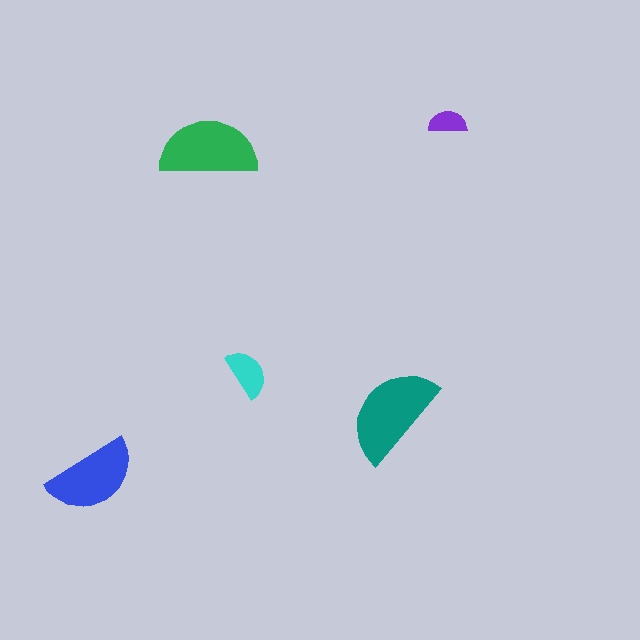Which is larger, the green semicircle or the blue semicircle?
The green one.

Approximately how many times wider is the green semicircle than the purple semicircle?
About 2.5 times wider.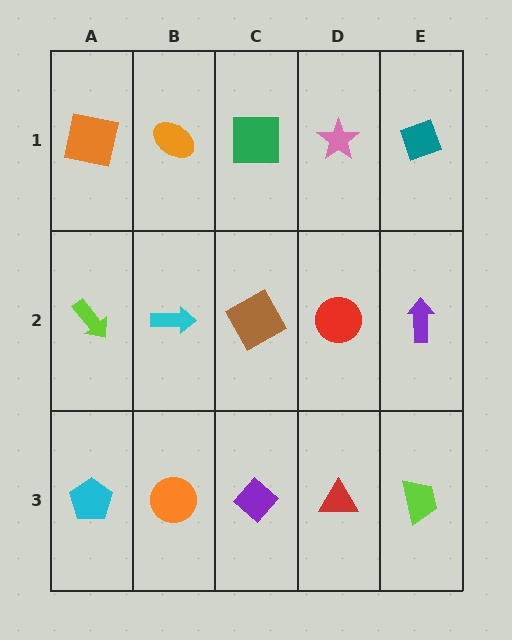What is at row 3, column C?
A purple diamond.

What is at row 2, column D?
A red circle.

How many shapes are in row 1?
5 shapes.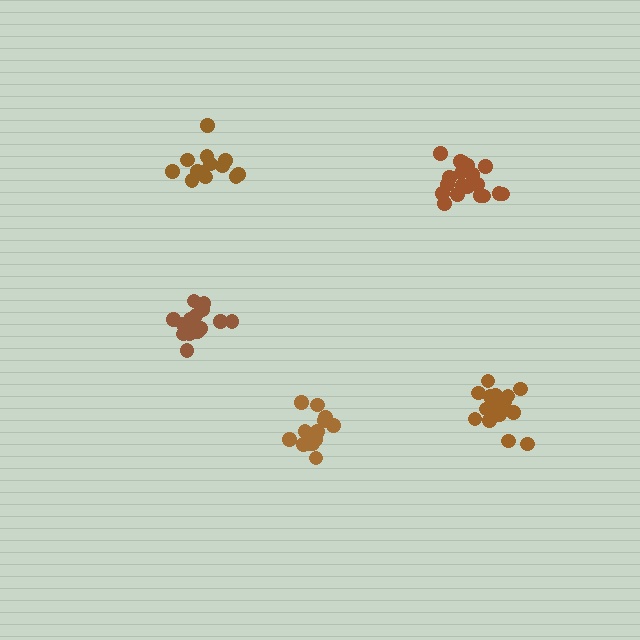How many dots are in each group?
Group 1: 16 dots, Group 2: 14 dots, Group 3: 19 dots, Group 4: 19 dots, Group 5: 13 dots (81 total).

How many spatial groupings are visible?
There are 5 spatial groupings.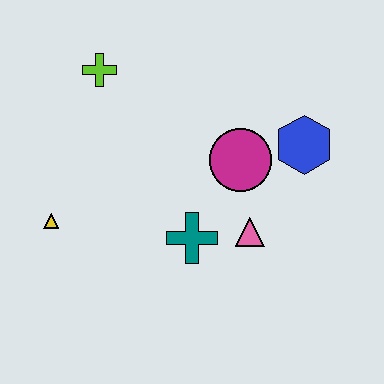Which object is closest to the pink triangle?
The teal cross is closest to the pink triangle.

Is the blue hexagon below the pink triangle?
No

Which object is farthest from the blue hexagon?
The yellow triangle is farthest from the blue hexagon.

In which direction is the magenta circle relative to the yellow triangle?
The magenta circle is to the right of the yellow triangle.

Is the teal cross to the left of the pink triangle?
Yes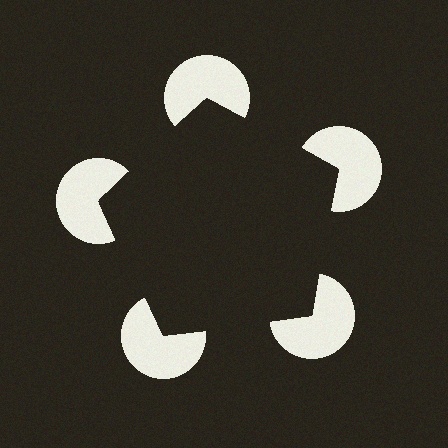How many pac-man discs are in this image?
There are 5 — one at each vertex of the illusory pentagon.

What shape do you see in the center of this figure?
An illusory pentagon — its edges are inferred from the aligned wedge cuts in the pac-man discs, not physically drawn.